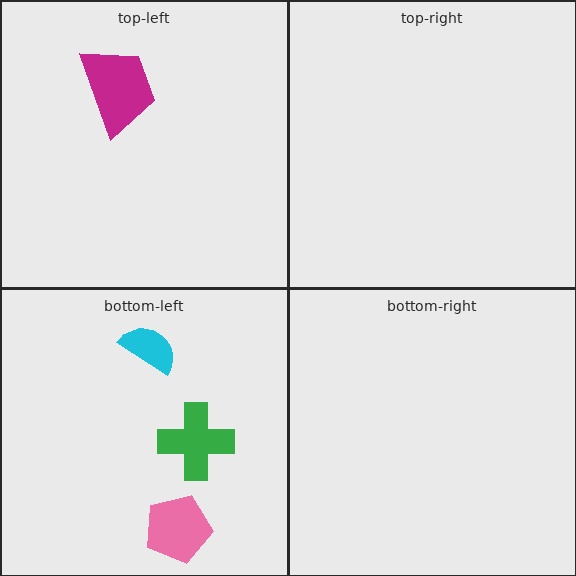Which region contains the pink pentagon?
The bottom-left region.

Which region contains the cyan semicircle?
The bottom-left region.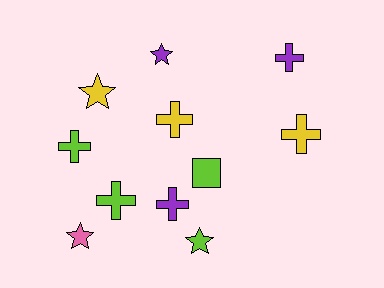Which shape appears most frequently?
Cross, with 6 objects.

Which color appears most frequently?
Lime, with 4 objects.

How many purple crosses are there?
There are 2 purple crosses.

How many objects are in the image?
There are 11 objects.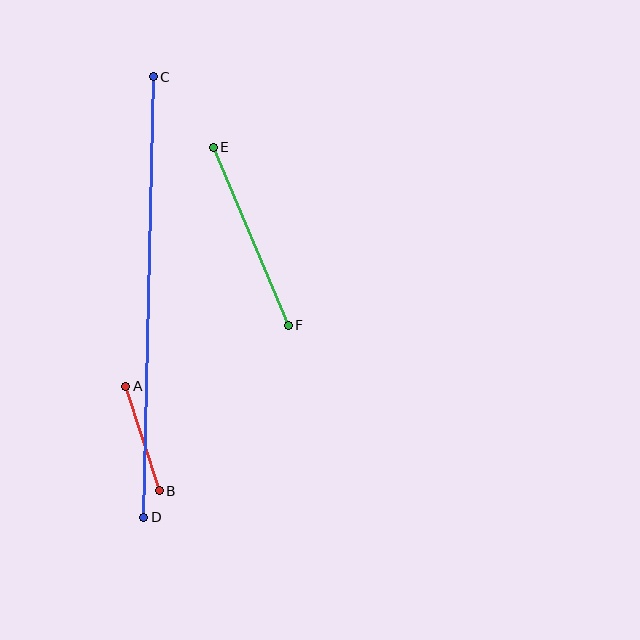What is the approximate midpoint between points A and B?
The midpoint is at approximately (142, 438) pixels.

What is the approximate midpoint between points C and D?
The midpoint is at approximately (148, 297) pixels.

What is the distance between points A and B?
The distance is approximately 110 pixels.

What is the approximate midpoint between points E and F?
The midpoint is at approximately (251, 236) pixels.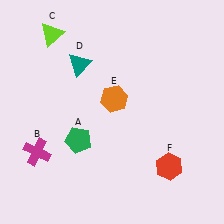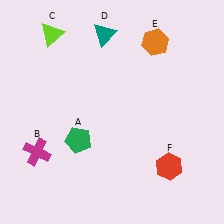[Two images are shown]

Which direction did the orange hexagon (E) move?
The orange hexagon (E) moved up.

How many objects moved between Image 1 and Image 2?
2 objects moved between the two images.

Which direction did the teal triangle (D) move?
The teal triangle (D) moved up.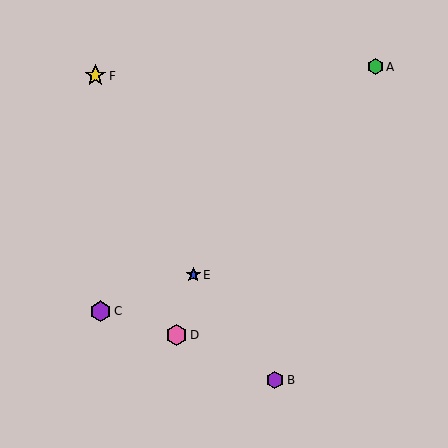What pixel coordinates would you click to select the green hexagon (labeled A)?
Click at (375, 67) to select the green hexagon A.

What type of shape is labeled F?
Shape F is a yellow star.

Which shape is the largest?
The yellow star (labeled F) is the largest.